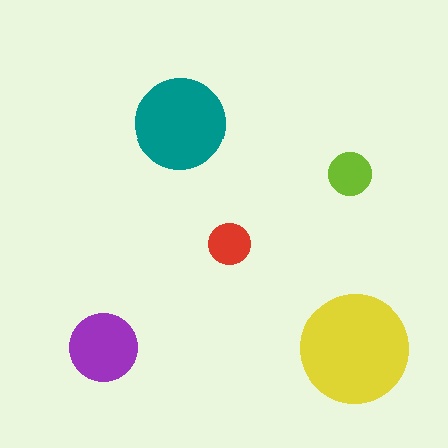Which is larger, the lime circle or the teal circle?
The teal one.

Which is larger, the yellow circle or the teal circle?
The yellow one.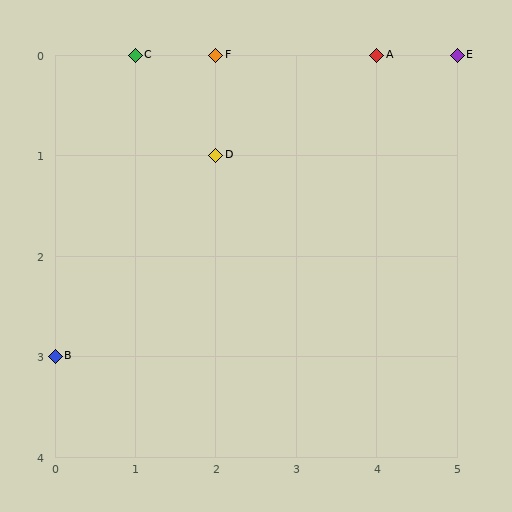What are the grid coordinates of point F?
Point F is at grid coordinates (2, 0).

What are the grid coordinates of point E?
Point E is at grid coordinates (5, 0).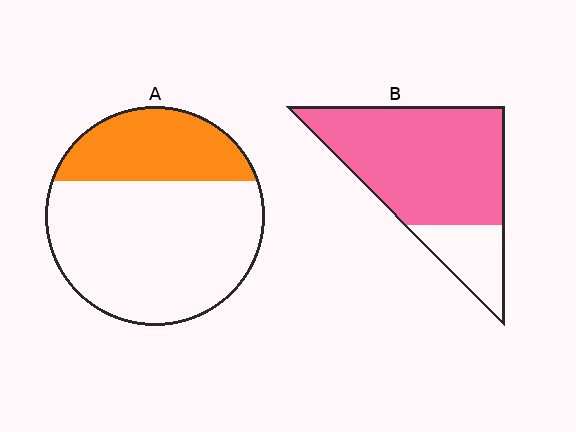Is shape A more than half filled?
No.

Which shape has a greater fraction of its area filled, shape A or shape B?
Shape B.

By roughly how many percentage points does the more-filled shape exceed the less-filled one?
By roughly 50 percentage points (B over A).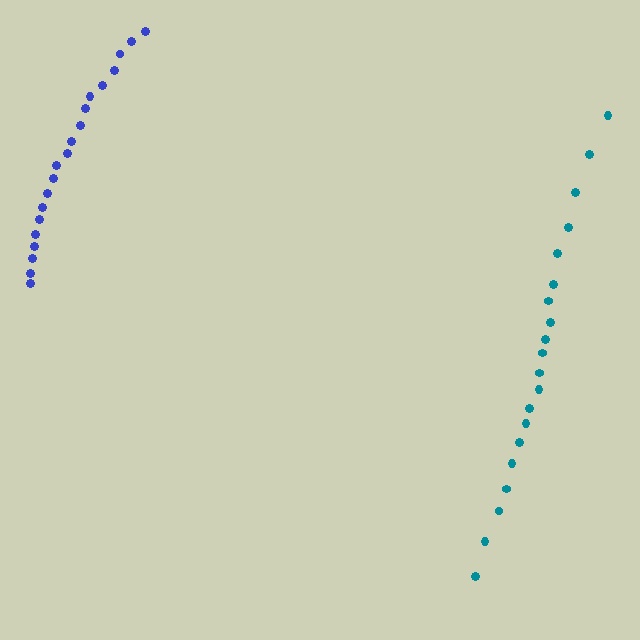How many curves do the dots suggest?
There are 2 distinct paths.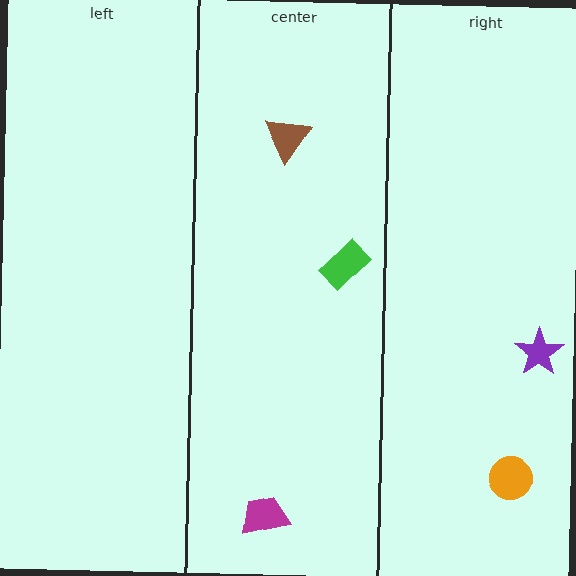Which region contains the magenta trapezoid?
The center region.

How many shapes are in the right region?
2.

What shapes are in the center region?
The brown triangle, the green rectangle, the magenta trapezoid.